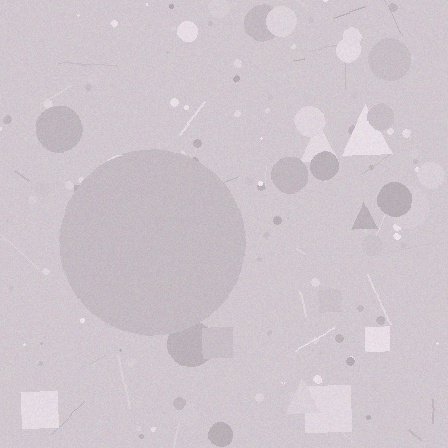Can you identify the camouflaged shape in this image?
The camouflaged shape is a circle.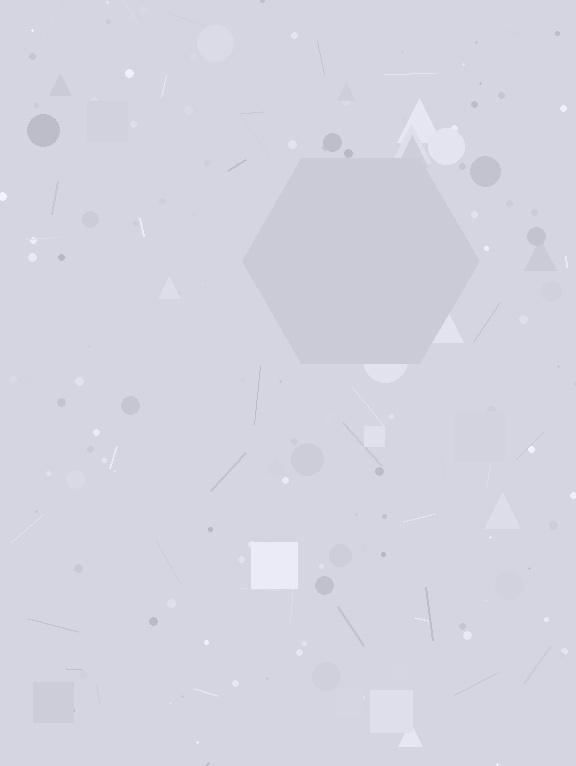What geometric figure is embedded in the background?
A hexagon is embedded in the background.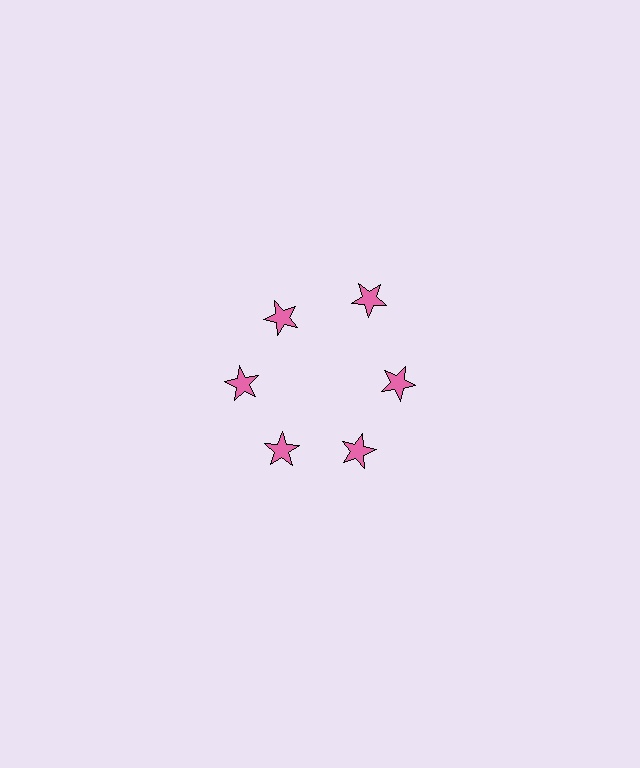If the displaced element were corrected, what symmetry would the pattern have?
It would have 6-fold rotational symmetry — the pattern would map onto itself every 60 degrees.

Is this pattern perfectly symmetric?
No. The 6 pink stars are arranged in a ring, but one element near the 1 o'clock position is pushed outward from the center, breaking the 6-fold rotational symmetry.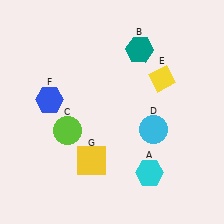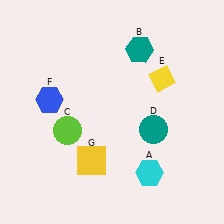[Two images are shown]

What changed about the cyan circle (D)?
In Image 1, D is cyan. In Image 2, it changed to teal.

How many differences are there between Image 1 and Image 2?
There is 1 difference between the two images.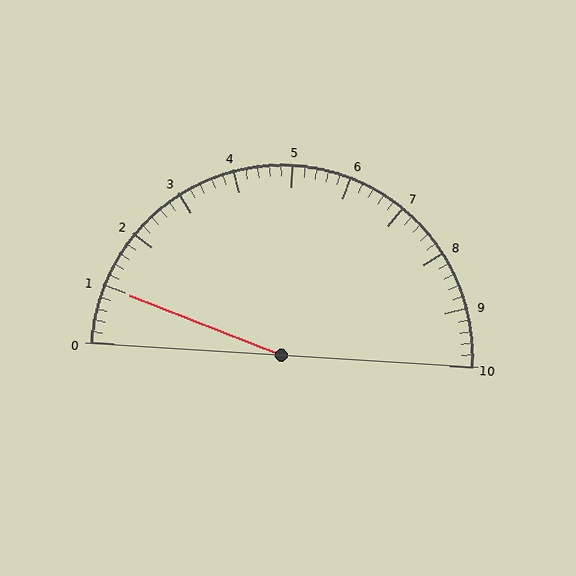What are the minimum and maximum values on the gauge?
The gauge ranges from 0 to 10.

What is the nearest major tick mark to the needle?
The nearest major tick mark is 1.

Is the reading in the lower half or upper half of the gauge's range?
The reading is in the lower half of the range (0 to 10).